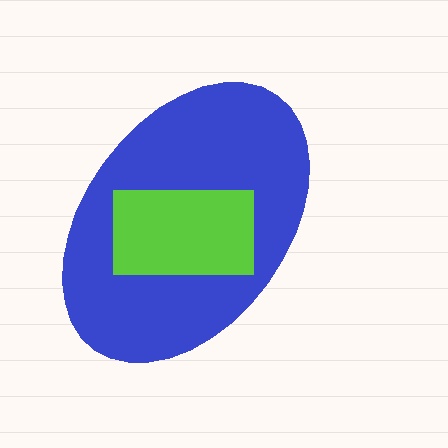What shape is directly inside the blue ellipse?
The lime rectangle.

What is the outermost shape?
The blue ellipse.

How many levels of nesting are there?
2.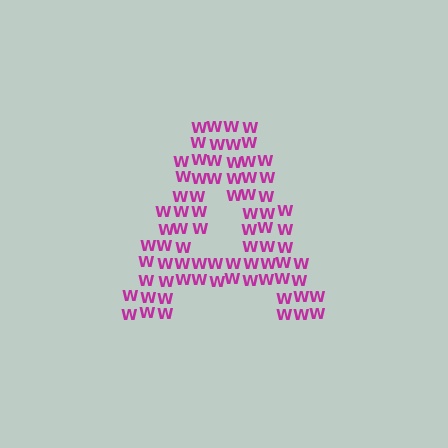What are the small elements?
The small elements are letter W's.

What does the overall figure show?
The overall figure shows the letter A.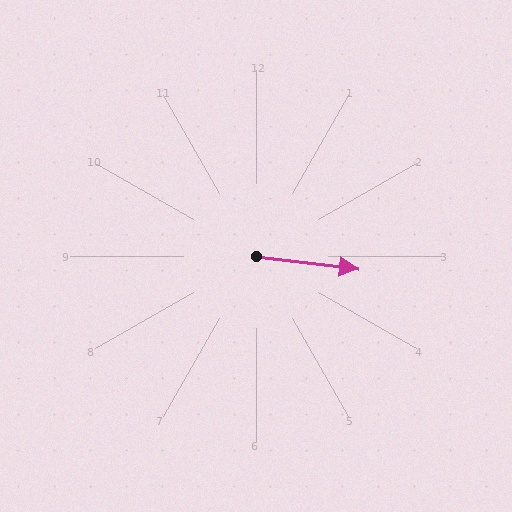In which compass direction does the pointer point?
East.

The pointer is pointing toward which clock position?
Roughly 3 o'clock.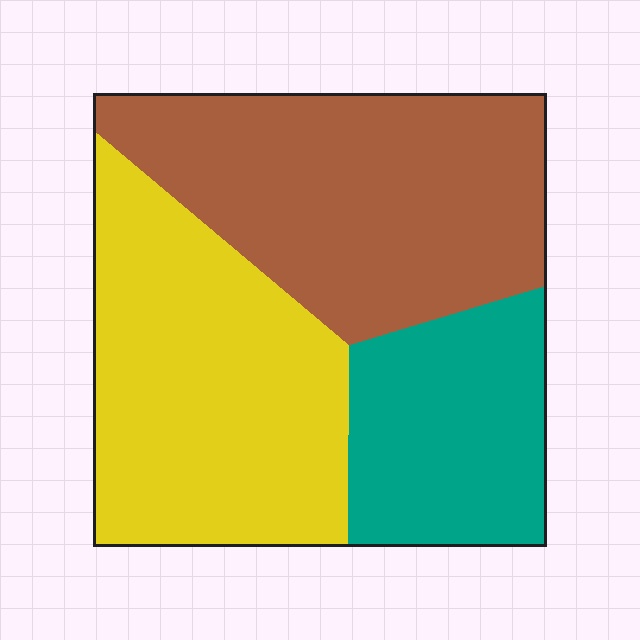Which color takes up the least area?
Teal, at roughly 20%.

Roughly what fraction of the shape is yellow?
Yellow covers about 40% of the shape.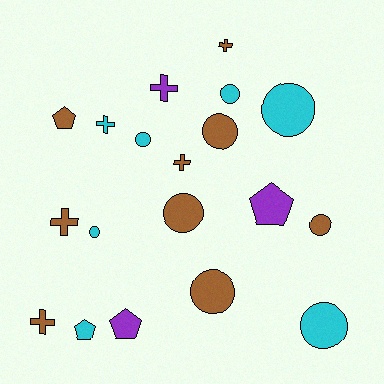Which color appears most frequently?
Brown, with 9 objects.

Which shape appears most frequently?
Circle, with 9 objects.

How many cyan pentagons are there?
There is 1 cyan pentagon.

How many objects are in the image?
There are 19 objects.